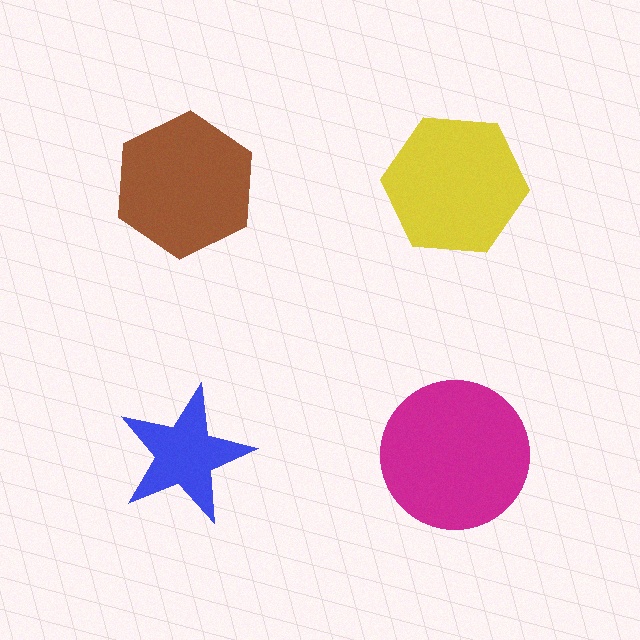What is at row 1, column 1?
A brown hexagon.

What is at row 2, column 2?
A magenta circle.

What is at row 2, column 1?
A blue star.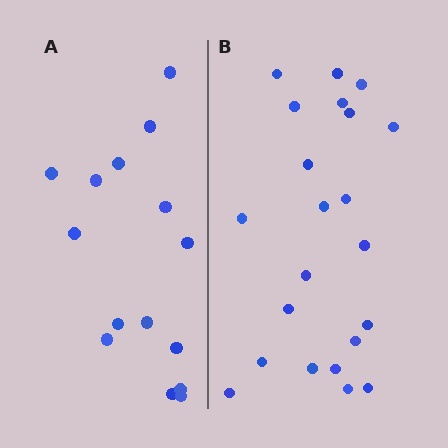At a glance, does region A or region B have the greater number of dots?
Region B (the right region) has more dots.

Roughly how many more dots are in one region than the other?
Region B has roughly 8 or so more dots than region A.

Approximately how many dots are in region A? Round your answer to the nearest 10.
About 20 dots. (The exact count is 15, which rounds to 20.)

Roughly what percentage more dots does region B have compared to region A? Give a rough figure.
About 45% more.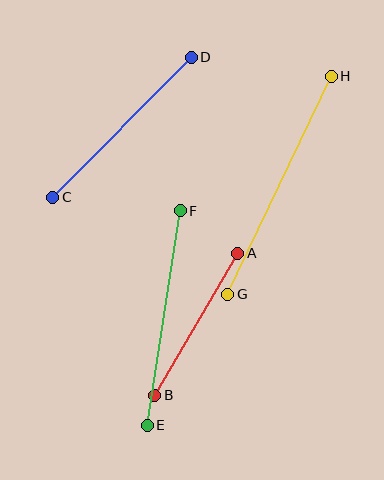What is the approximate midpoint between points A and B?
The midpoint is at approximately (196, 324) pixels.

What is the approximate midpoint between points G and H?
The midpoint is at approximately (280, 185) pixels.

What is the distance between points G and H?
The distance is approximately 242 pixels.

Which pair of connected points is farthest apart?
Points G and H are farthest apart.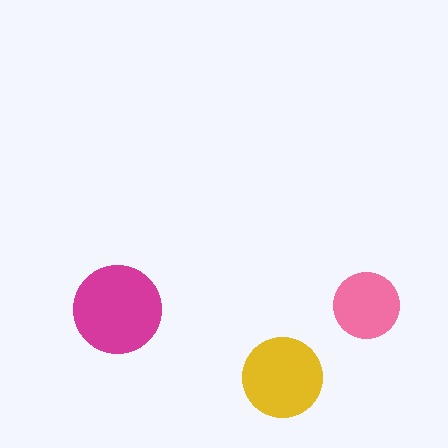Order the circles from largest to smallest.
the magenta one, the yellow one, the pink one.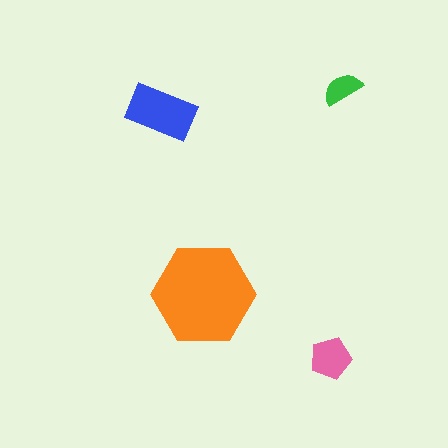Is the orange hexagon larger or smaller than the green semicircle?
Larger.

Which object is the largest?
The orange hexagon.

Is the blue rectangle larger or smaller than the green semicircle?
Larger.